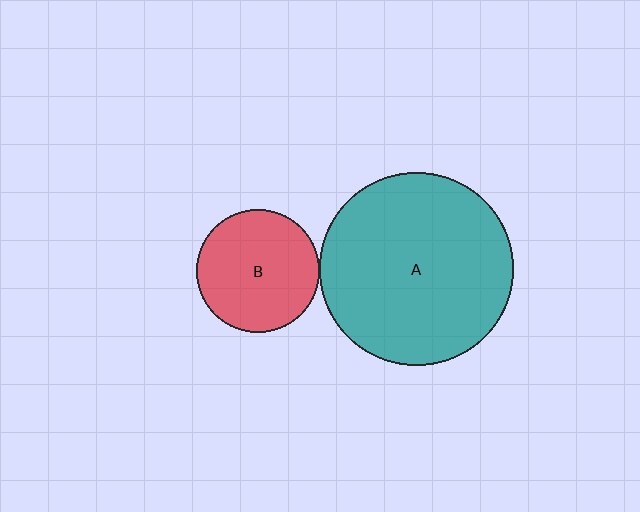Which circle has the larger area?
Circle A (teal).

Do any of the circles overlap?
No, none of the circles overlap.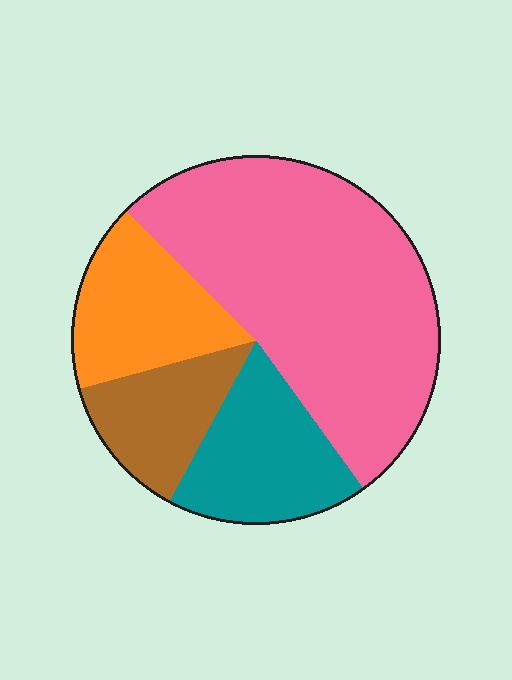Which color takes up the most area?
Pink, at roughly 55%.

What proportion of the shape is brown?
Brown takes up about one eighth (1/8) of the shape.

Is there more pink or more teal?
Pink.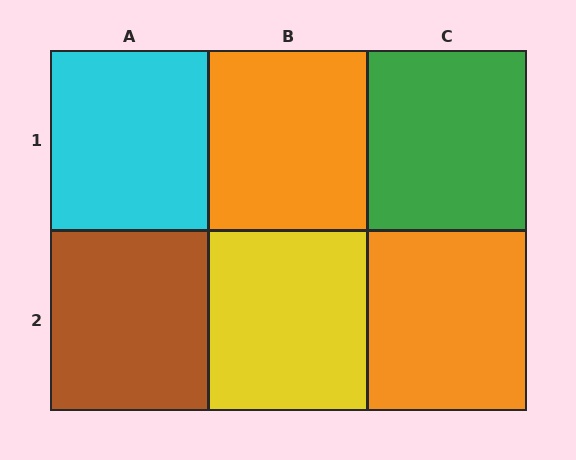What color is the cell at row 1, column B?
Orange.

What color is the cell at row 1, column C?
Green.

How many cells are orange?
2 cells are orange.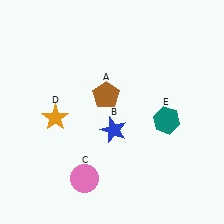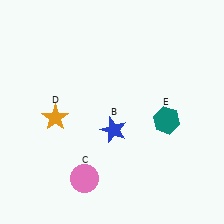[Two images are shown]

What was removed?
The brown pentagon (A) was removed in Image 2.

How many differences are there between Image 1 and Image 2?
There is 1 difference between the two images.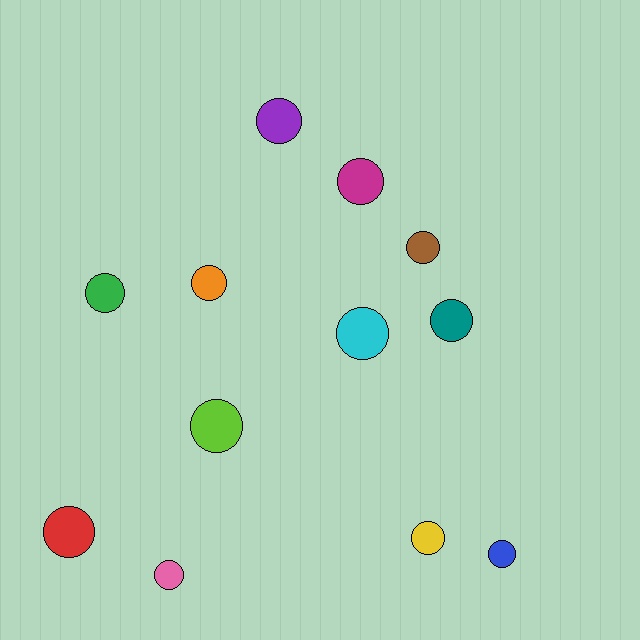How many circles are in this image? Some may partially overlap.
There are 12 circles.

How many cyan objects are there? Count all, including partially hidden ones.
There is 1 cyan object.